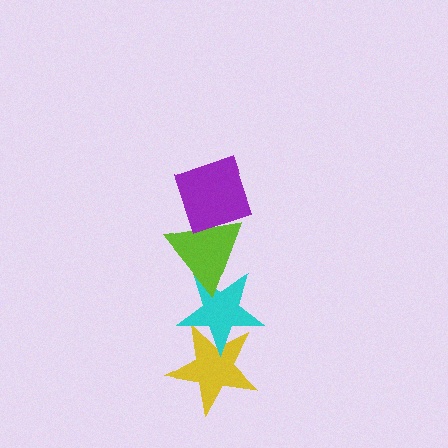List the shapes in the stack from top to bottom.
From top to bottom: the purple diamond, the lime triangle, the cyan star, the yellow star.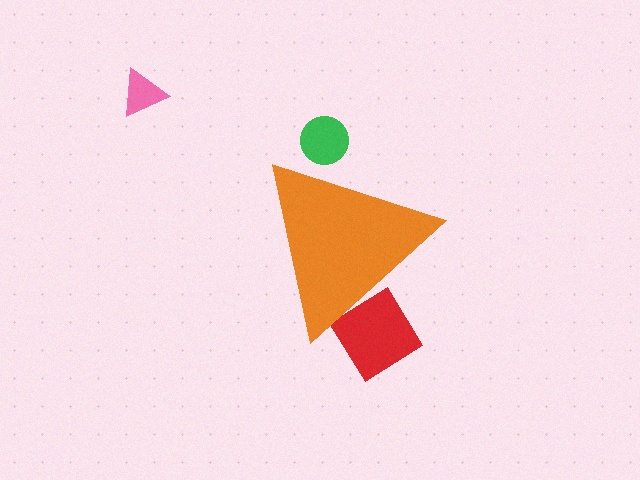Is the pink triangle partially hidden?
No, the pink triangle is fully visible.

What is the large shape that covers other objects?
An orange triangle.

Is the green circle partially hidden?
Yes, the green circle is partially hidden behind the orange triangle.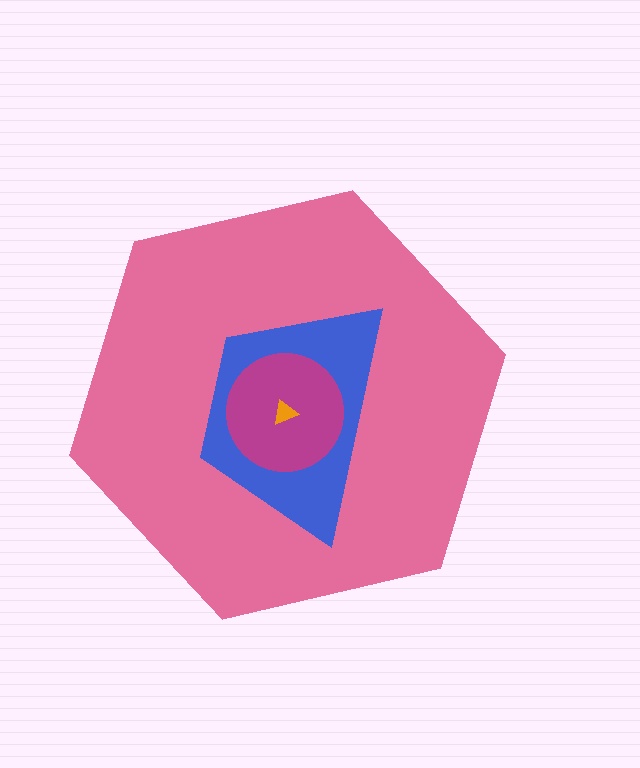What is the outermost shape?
The pink hexagon.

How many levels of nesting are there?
4.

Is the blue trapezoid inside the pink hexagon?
Yes.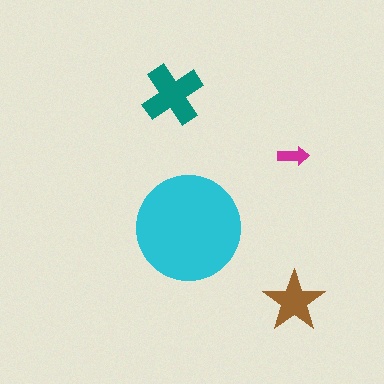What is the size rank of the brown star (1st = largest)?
3rd.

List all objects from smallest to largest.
The magenta arrow, the brown star, the teal cross, the cyan circle.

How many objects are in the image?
There are 4 objects in the image.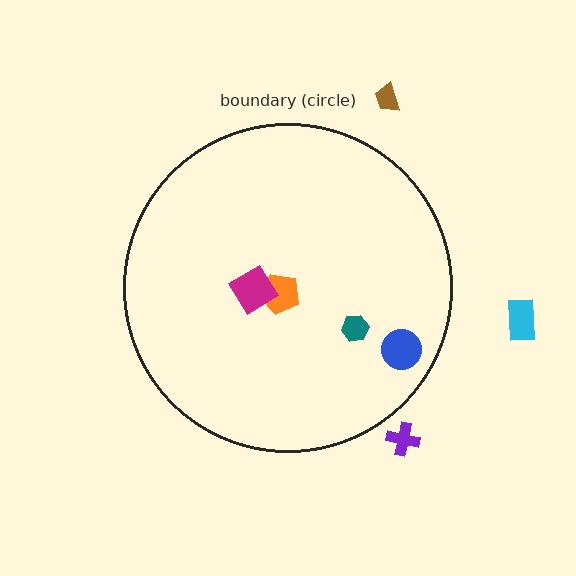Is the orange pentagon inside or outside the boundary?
Inside.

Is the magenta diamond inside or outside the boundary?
Inside.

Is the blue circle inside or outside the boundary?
Inside.